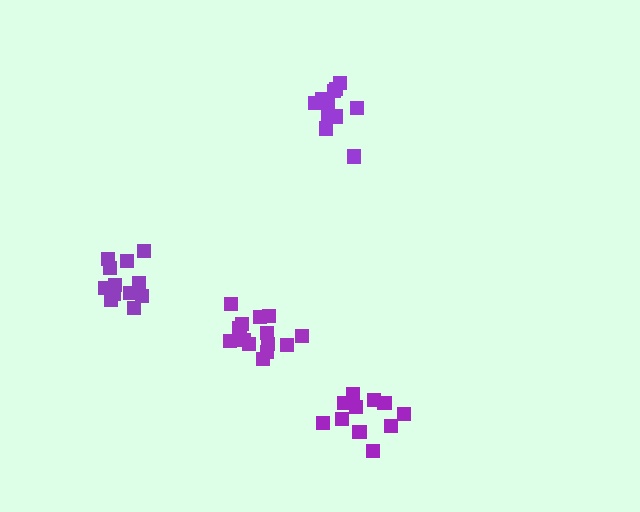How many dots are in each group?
Group 1: 12 dots, Group 2: 14 dots, Group 3: 11 dots, Group 4: 12 dots (49 total).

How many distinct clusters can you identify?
There are 4 distinct clusters.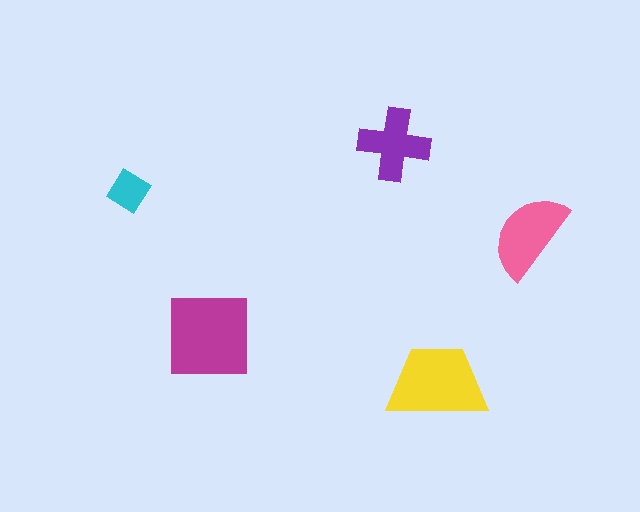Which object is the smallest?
The cyan diamond.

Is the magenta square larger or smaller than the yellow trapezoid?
Larger.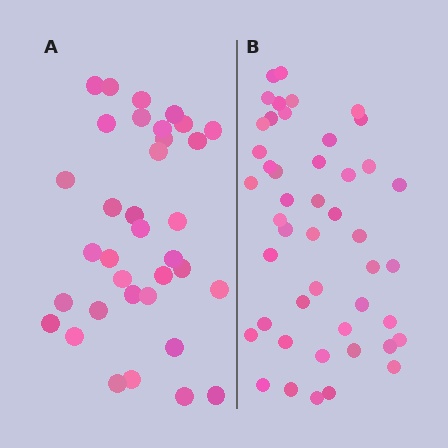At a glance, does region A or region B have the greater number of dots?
Region B (the right region) has more dots.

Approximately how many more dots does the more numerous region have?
Region B has roughly 12 or so more dots than region A.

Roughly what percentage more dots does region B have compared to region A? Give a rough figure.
About 30% more.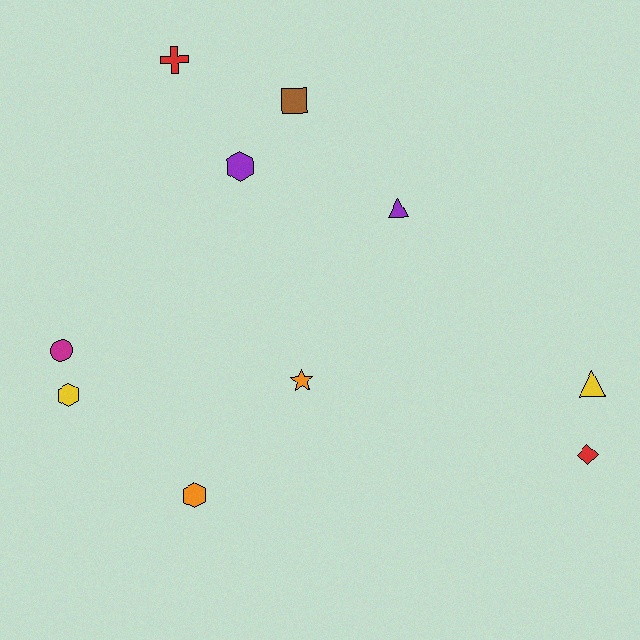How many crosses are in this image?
There is 1 cross.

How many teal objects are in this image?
There are no teal objects.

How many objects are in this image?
There are 10 objects.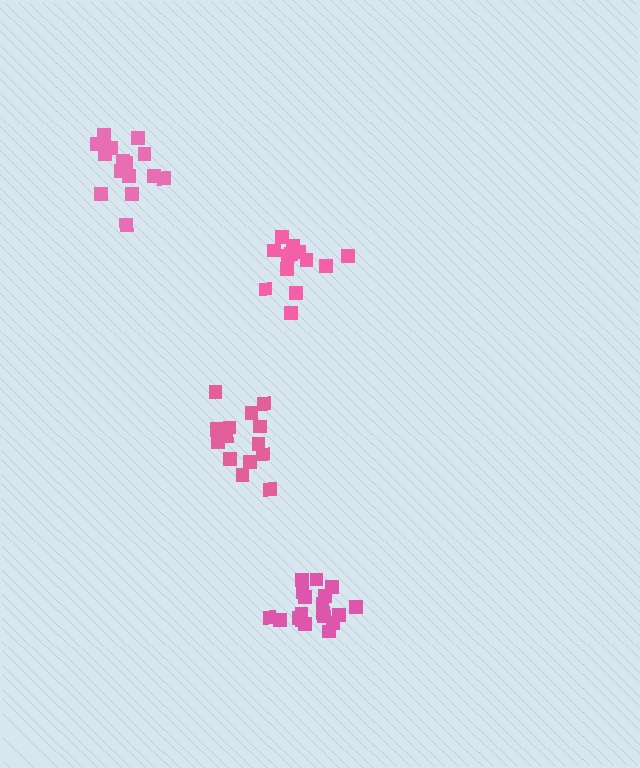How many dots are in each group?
Group 1: 15 dots, Group 2: 19 dots, Group 3: 13 dots, Group 4: 15 dots (62 total).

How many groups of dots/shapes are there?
There are 4 groups.